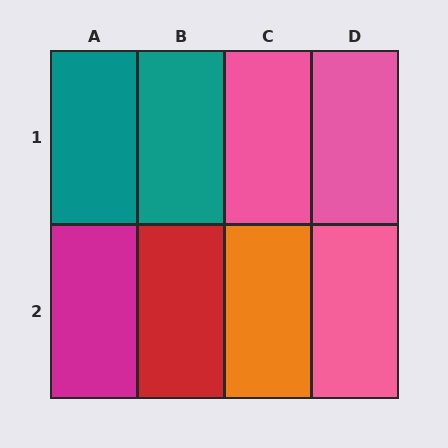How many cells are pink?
3 cells are pink.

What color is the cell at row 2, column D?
Pink.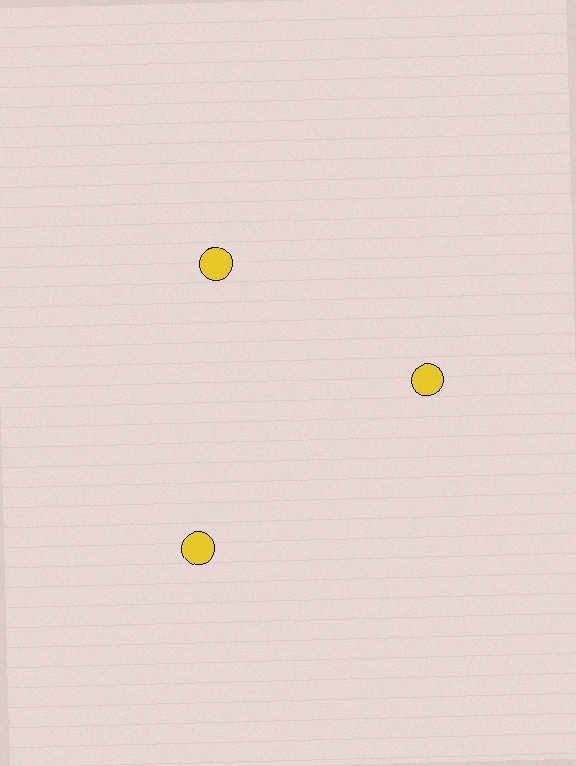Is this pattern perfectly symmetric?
No. The 3 yellow circles are arranged in a ring, but one element near the 7 o'clock position is pushed outward from the center, breaking the 3-fold rotational symmetry.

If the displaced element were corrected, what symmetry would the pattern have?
It would have 3-fold rotational symmetry — the pattern would map onto itself every 120 degrees.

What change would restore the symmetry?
The symmetry would be restored by moving it inward, back onto the ring so that all 3 circles sit at equal angles and equal distance from the center.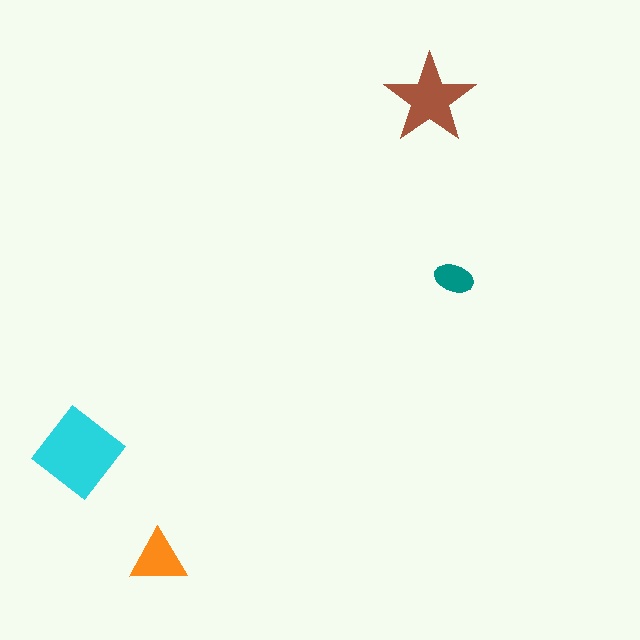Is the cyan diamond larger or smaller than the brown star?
Larger.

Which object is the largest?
The cyan diamond.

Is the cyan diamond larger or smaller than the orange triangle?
Larger.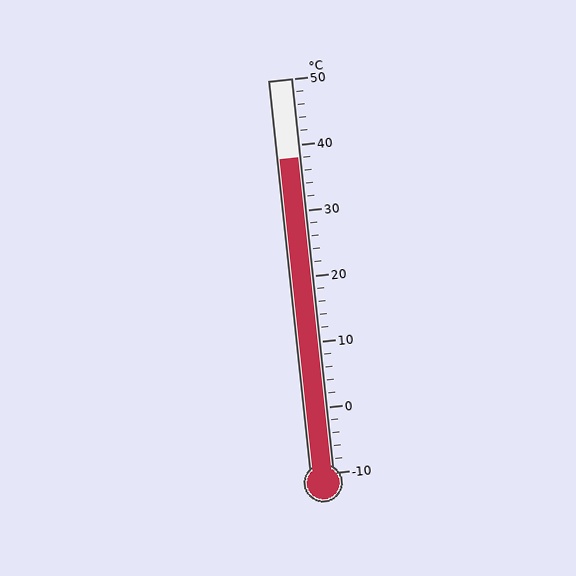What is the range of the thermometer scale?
The thermometer scale ranges from -10°C to 50°C.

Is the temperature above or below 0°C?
The temperature is above 0°C.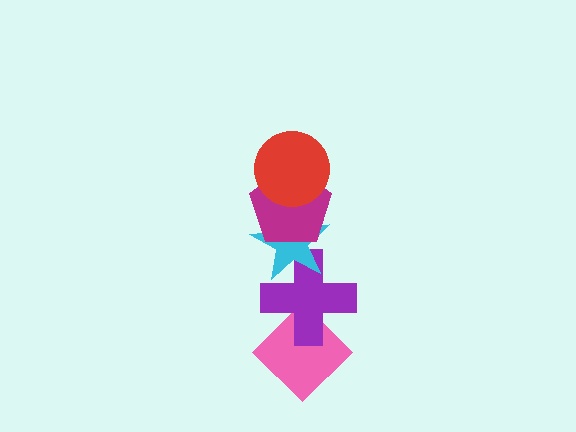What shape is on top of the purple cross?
The cyan star is on top of the purple cross.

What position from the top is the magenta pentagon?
The magenta pentagon is 2nd from the top.